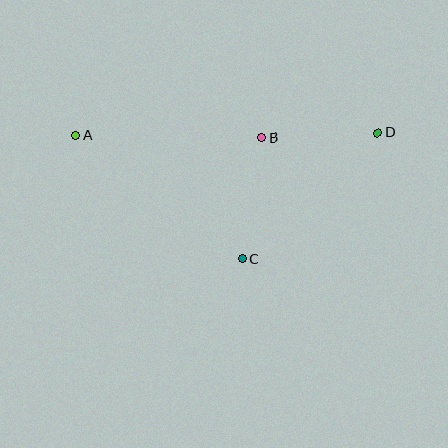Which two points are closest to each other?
Points B and D are closest to each other.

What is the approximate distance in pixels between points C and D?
The distance between C and D is approximately 185 pixels.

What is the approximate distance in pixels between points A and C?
The distance between A and C is approximately 207 pixels.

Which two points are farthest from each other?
Points A and D are farthest from each other.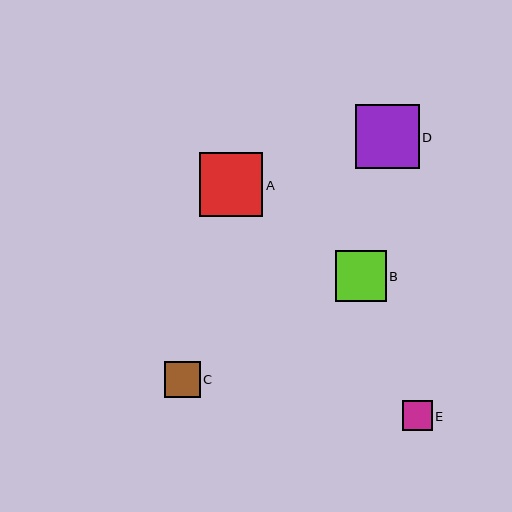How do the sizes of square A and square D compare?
Square A and square D are approximately the same size.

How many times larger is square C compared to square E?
Square C is approximately 1.2 times the size of square E.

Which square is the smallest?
Square E is the smallest with a size of approximately 30 pixels.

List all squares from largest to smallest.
From largest to smallest: A, D, B, C, E.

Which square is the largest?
Square A is the largest with a size of approximately 64 pixels.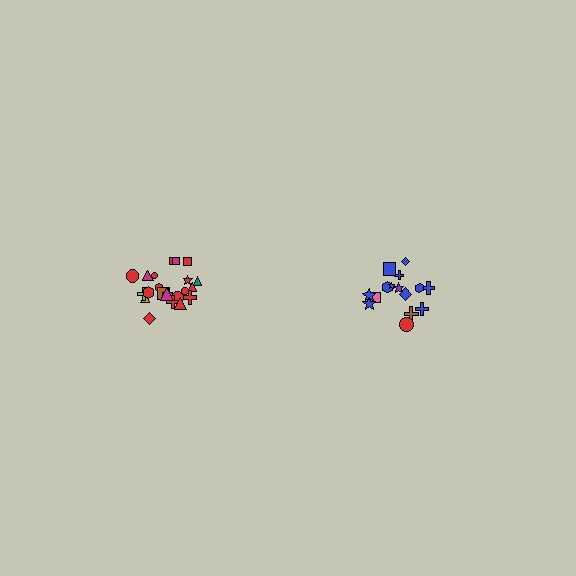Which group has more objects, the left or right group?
The left group.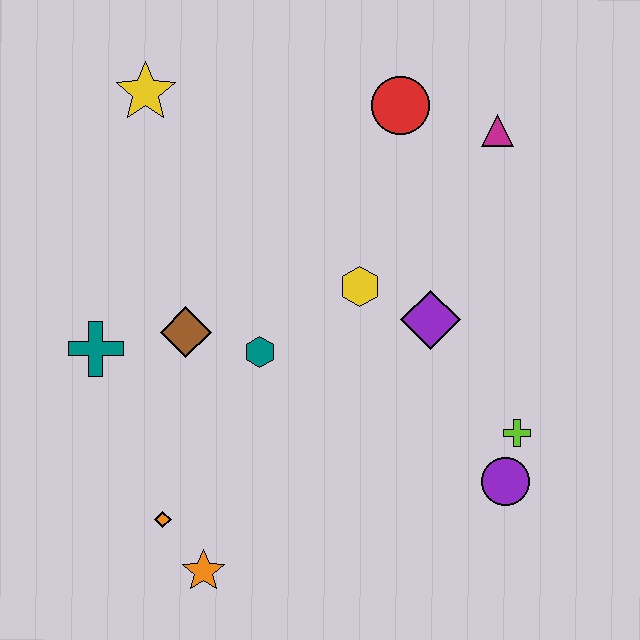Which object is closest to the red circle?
The magenta triangle is closest to the red circle.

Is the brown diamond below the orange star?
No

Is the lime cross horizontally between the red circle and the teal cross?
No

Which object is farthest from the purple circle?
The yellow star is farthest from the purple circle.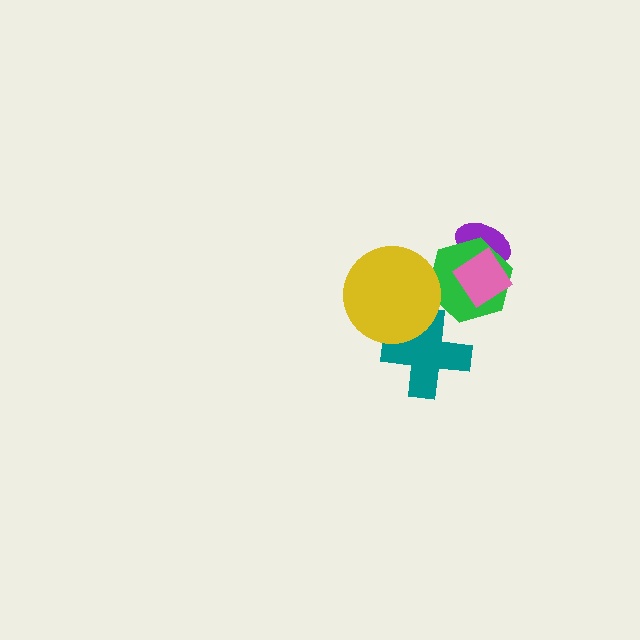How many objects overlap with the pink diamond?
2 objects overlap with the pink diamond.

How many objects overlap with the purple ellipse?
2 objects overlap with the purple ellipse.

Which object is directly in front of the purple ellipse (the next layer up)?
The green hexagon is directly in front of the purple ellipse.